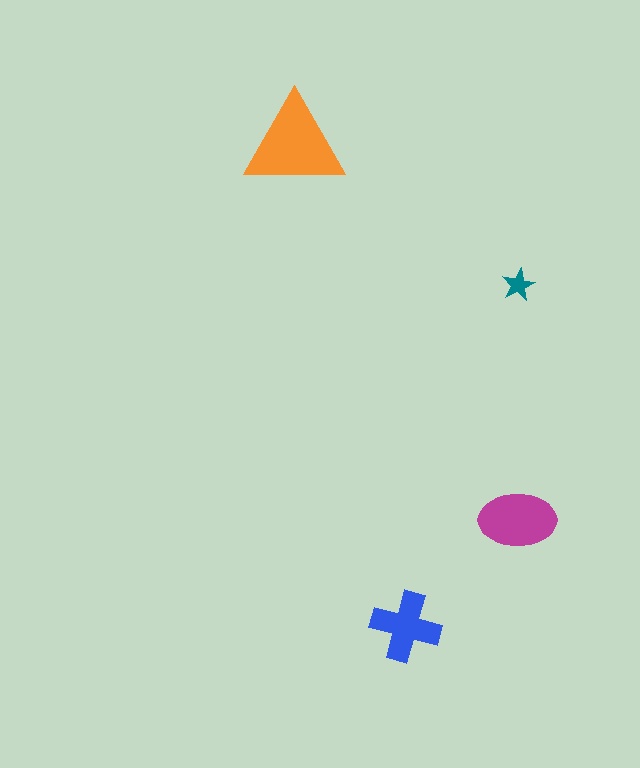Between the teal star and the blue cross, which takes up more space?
The blue cross.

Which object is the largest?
The orange triangle.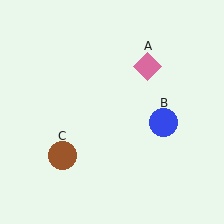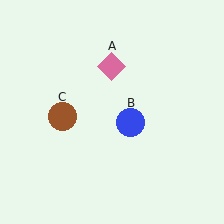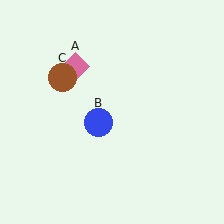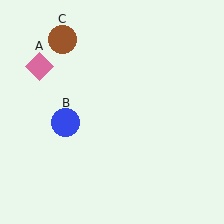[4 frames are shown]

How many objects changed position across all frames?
3 objects changed position: pink diamond (object A), blue circle (object B), brown circle (object C).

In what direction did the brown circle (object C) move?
The brown circle (object C) moved up.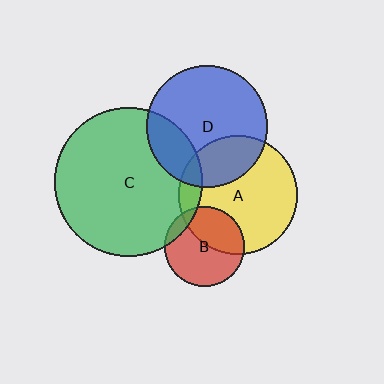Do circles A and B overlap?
Yes.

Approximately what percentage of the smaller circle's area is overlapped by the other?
Approximately 40%.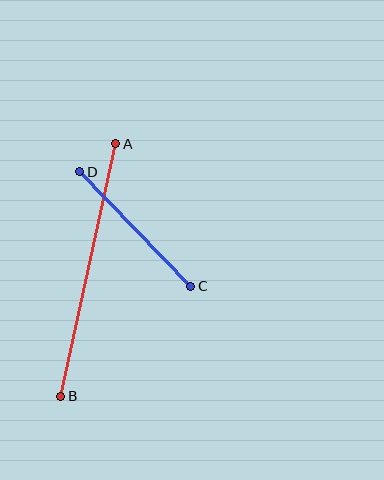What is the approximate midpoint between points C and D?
The midpoint is at approximately (135, 229) pixels.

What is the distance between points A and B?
The distance is approximately 258 pixels.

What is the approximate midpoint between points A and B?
The midpoint is at approximately (88, 270) pixels.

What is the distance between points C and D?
The distance is approximately 160 pixels.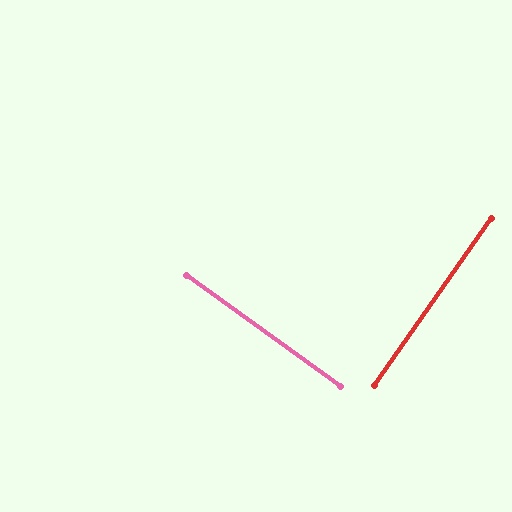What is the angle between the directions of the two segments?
Approximately 89 degrees.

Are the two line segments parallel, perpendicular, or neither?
Perpendicular — they meet at approximately 89°.